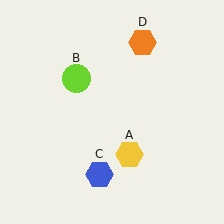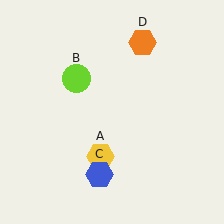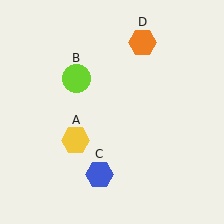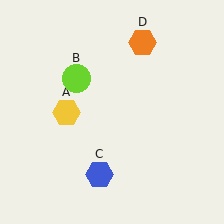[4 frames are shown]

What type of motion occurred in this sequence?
The yellow hexagon (object A) rotated clockwise around the center of the scene.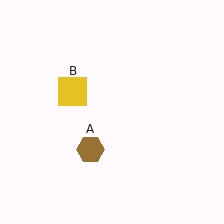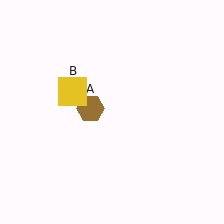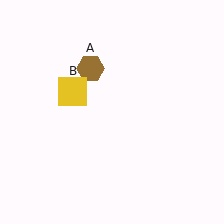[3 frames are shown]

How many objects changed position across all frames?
1 object changed position: brown hexagon (object A).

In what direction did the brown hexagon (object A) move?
The brown hexagon (object A) moved up.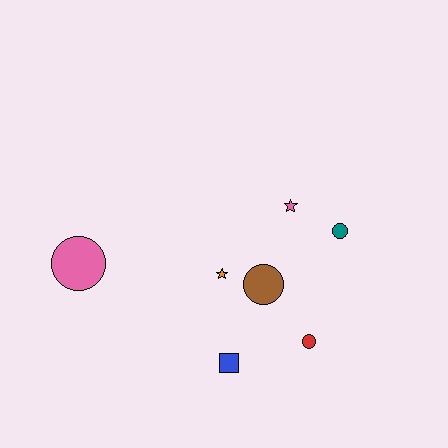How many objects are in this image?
There are 7 objects.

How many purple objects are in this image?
There are no purple objects.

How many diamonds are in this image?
There are no diamonds.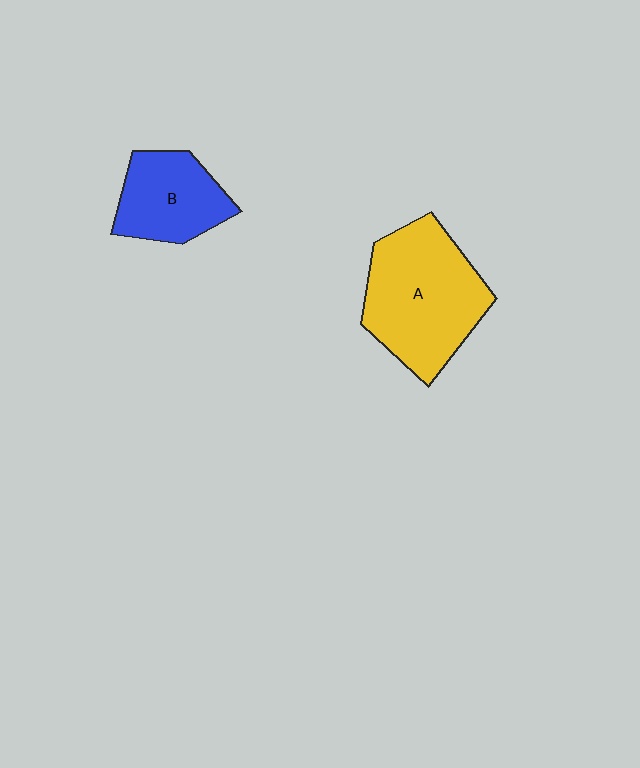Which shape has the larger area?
Shape A (yellow).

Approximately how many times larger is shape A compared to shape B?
Approximately 1.7 times.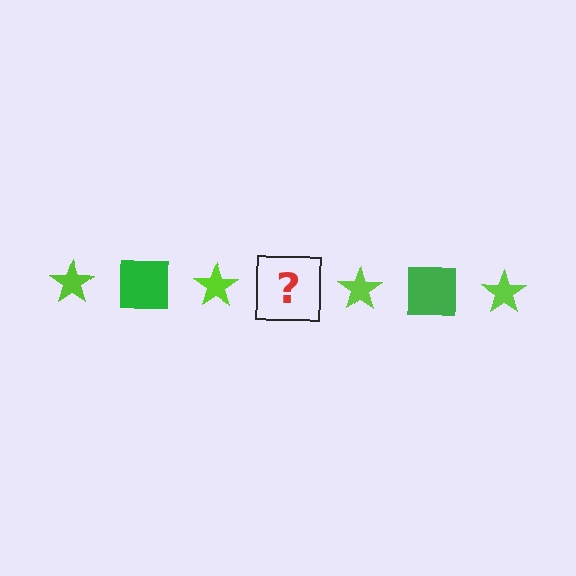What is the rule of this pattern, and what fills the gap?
The rule is that the pattern alternates between lime star and green square. The gap should be filled with a green square.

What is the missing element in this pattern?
The missing element is a green square.